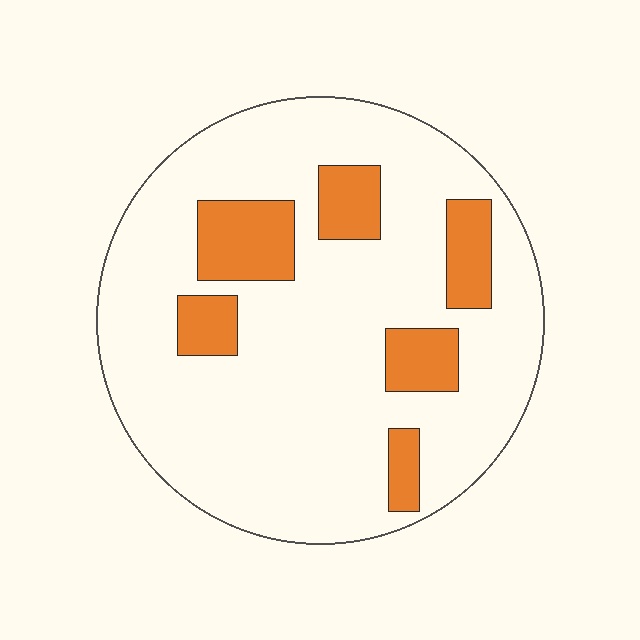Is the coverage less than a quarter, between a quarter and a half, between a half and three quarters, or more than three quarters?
Less than a quarter.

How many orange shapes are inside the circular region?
6.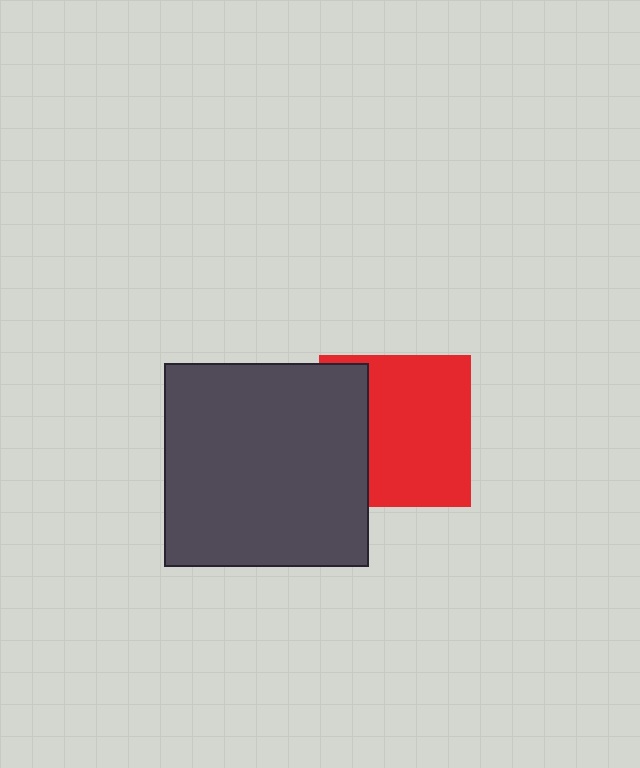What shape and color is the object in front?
The object in front is a dark gray square.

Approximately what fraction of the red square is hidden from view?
Roughly 31% of the red square is hidden behind the dark gray square.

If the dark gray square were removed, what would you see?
You would see the complete red square.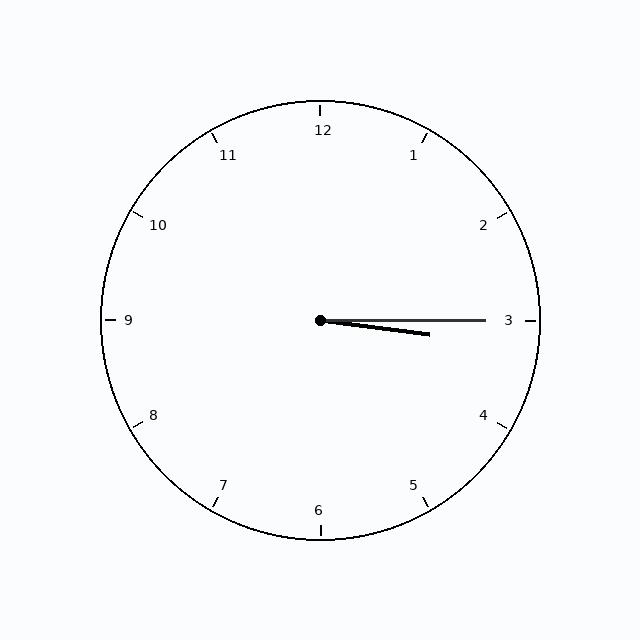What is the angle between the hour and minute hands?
Approximately 8 degrees.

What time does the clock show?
3:15.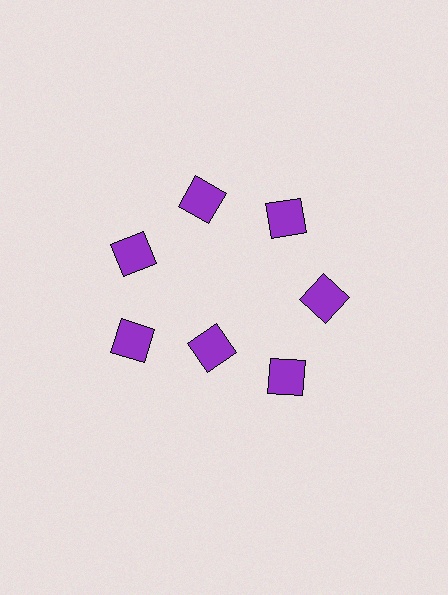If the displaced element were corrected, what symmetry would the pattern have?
It would have 7-fold rotational symmetry — the pattern would map onto itself every 51 degrees.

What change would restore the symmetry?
The symmetry would be restored by moving it outward, back onto the ring so that all 7 diamonds sit at equal angles and equal distance from the center.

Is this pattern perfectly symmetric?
No. The 7 purple diamonds are arranged in a ring, but one element near the 6 o'clock position is pulled inward toward the center, breaking the 7-fold rotational symmetry.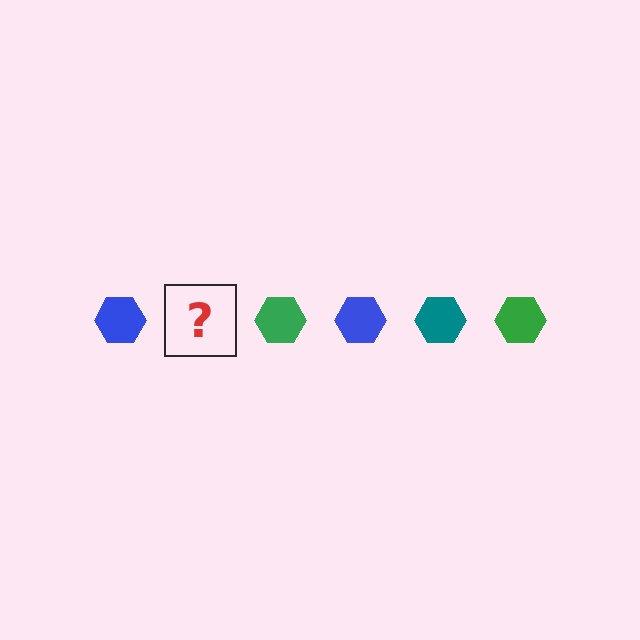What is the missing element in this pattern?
The missing element is a teal hexagon.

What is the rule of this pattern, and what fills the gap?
The rule is that the pattern cycles through blue, teal, green hexagons. The gap should be filled with a teal hexagon.